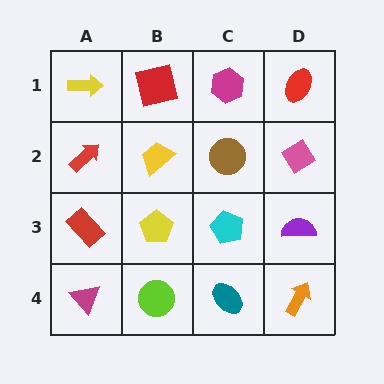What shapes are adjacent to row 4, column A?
A red rectangle (row 3, column A), a lime circle (row 4, column B).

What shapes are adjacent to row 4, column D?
A purple semicircle (row 3, column D), a teal ellipse (row 4, column C).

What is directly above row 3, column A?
A red arrow.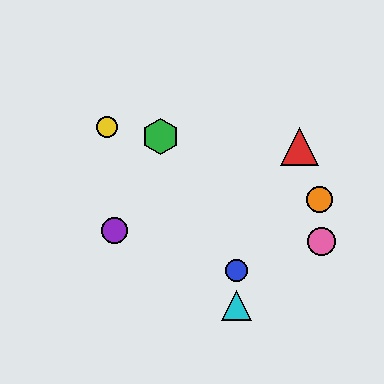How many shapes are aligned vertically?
2 shapes (the blue circle, the cyan triangle) are aligned vertically.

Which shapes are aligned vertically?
The blue circle, the cyan triangle are aligned vertically.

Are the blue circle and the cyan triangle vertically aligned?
Yes, both are at x≈237.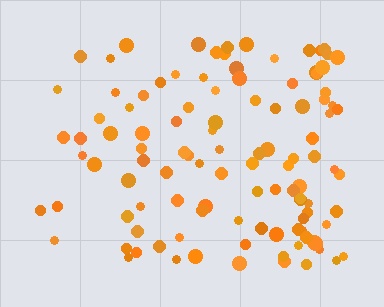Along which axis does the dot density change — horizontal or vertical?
Horizontal.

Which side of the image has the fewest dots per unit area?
The left.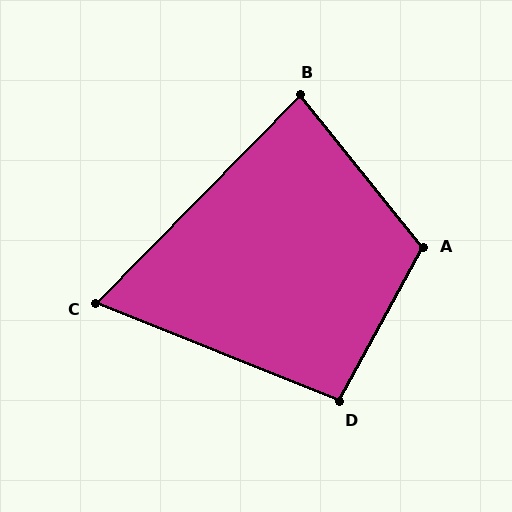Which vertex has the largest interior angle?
A, at approximately 113 degrees.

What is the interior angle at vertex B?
Approximately 83 degrees (acute).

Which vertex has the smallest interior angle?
C, at approximately 67 degrees.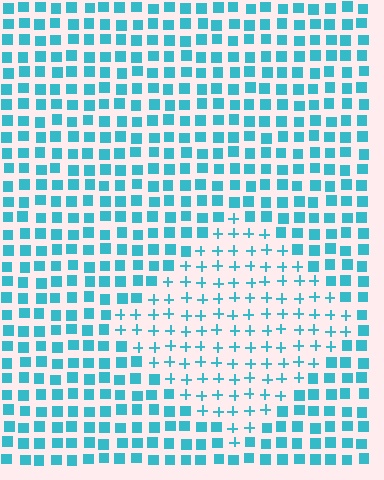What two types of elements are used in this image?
The image uses plus signs inside the diamond region and squares outside it.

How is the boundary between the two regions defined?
The boundary is defined by a change in element shape: plus signs inside vs. squares outside. All elements share the same color and spacing.